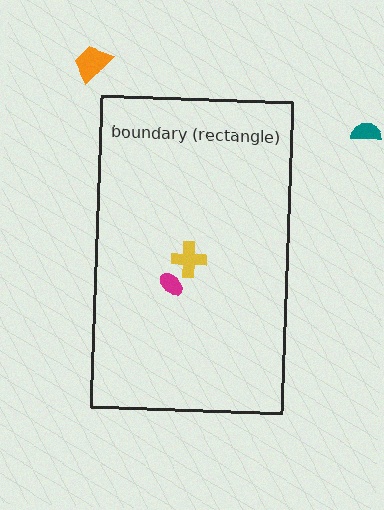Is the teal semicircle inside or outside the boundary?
Outside.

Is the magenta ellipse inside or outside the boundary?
Inside.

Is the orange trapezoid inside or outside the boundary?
Outside.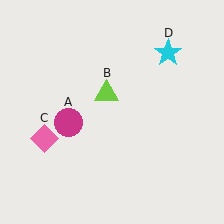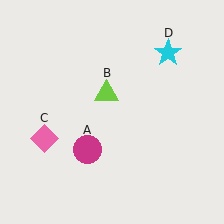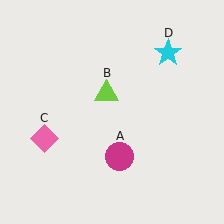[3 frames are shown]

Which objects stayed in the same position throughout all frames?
Lime triangle (object B) and pink diamond (object C) and cyan star (object D) remained stationary.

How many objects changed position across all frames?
1 object changed position: magenta circle (object A).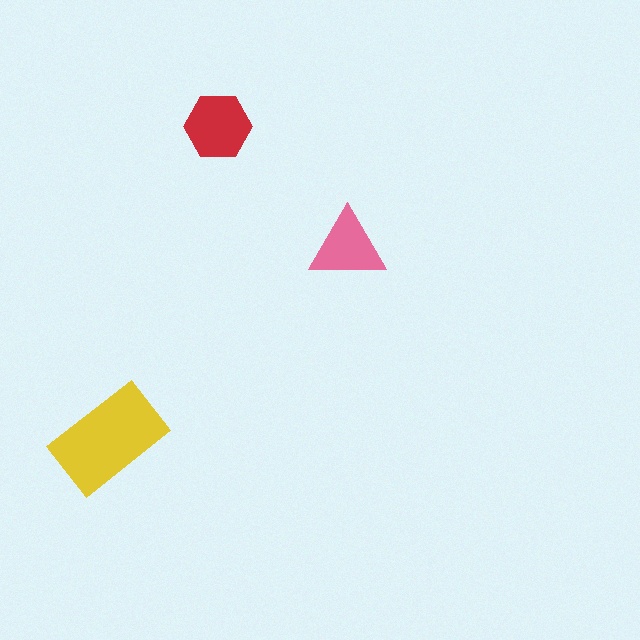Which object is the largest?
The yellow rectangle.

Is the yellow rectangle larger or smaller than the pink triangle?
Larger.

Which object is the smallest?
The pink triangle.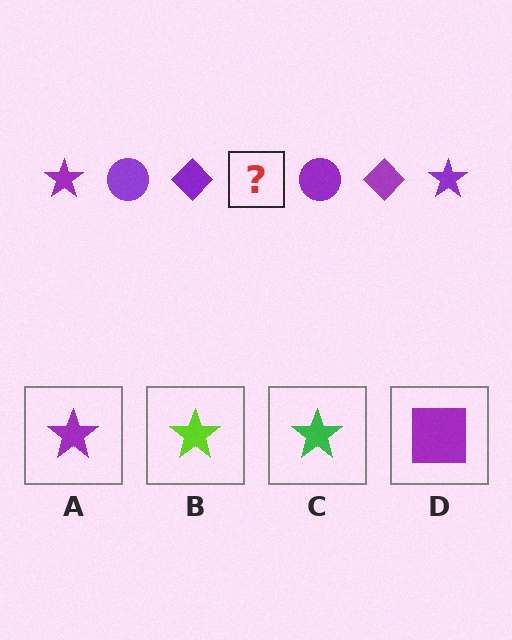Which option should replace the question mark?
Option A.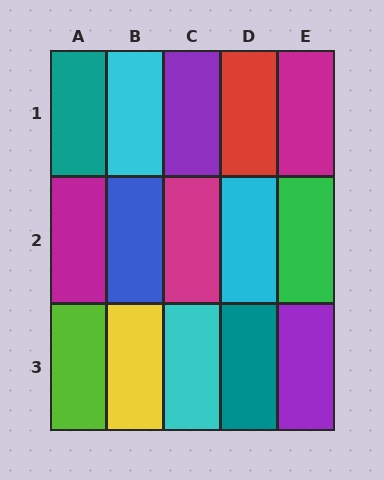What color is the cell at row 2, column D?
Cyan.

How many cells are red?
1 cell is red.